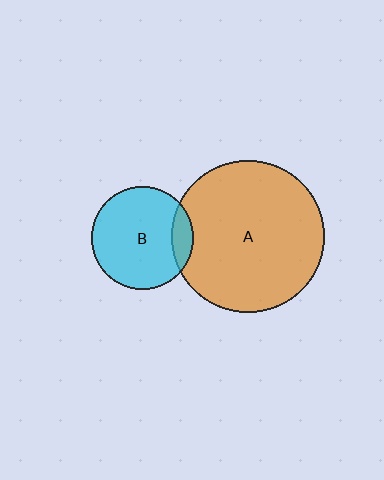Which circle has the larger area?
Circle A (orange).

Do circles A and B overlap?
Yes.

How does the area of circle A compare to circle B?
Approximately 2.2 times.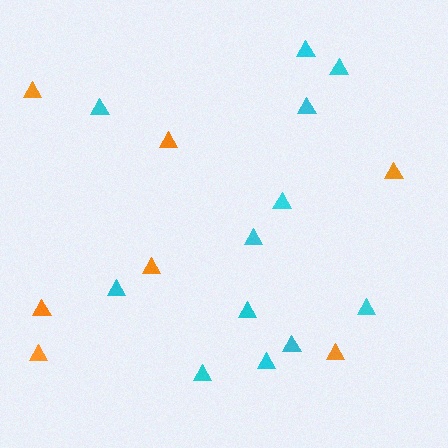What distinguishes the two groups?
There are 2 groups: one group of cyan triangles (12) and one group of orange triangles (7).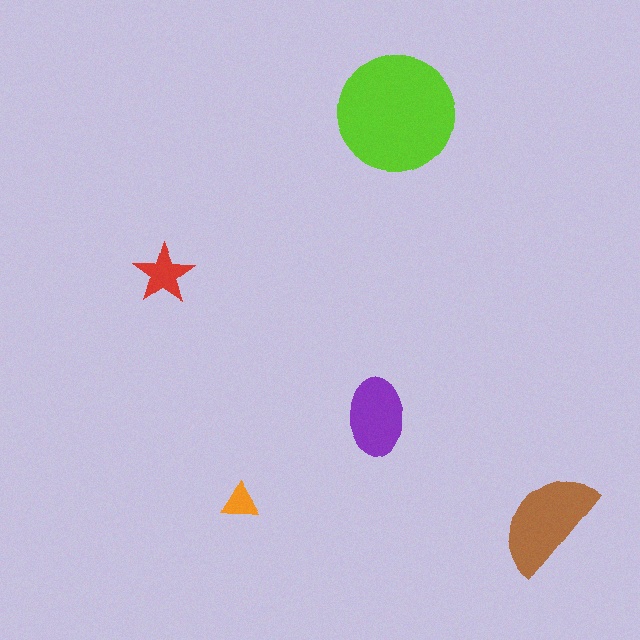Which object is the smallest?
The orange triangle.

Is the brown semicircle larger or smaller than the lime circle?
Smaller.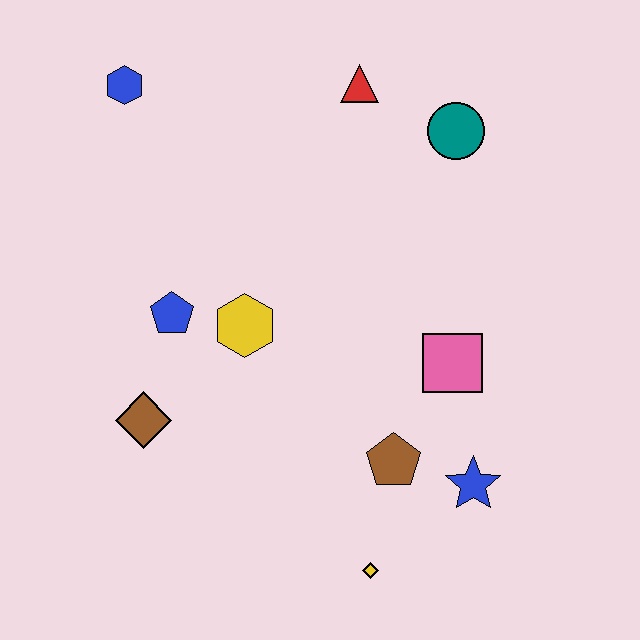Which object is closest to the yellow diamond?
The brown pentagon is closest to the yellow diamond.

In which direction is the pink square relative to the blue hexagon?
The pink square is to the right of the blue hexagon.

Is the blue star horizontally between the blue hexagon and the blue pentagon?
No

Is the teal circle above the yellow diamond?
Yes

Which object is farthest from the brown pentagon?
The blue hexagon is farthest from the brown pentagon.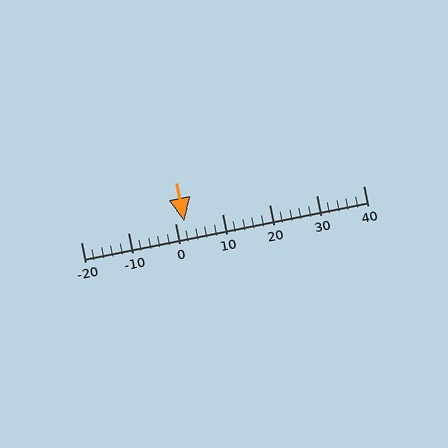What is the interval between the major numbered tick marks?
The major tick marks are spaced 10 units apart.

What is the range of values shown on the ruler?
The ruler shows values from -20 to 40.